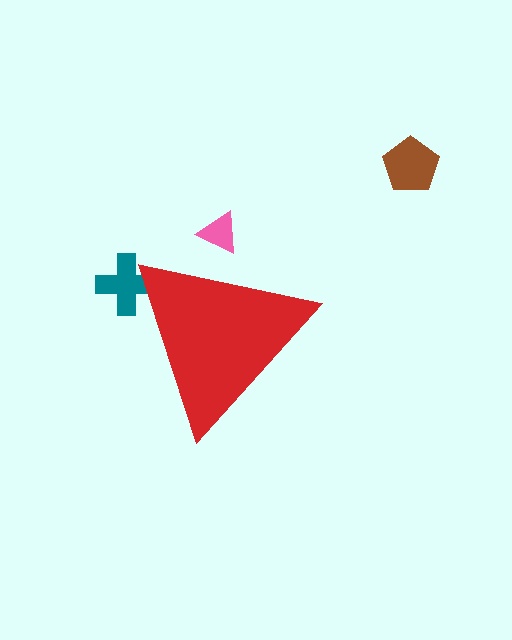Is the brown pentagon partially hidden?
No, the brown pentagon is fully visible.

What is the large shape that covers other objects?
A red triangle.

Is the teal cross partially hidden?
Yes, the teal cross is partially hidden behind the red triangle.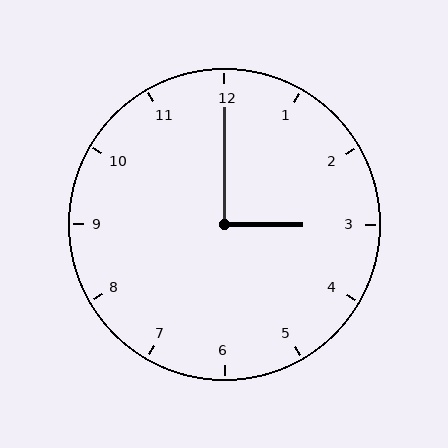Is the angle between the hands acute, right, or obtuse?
It is right.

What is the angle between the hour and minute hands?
Approximately 90 degrees.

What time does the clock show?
3:00.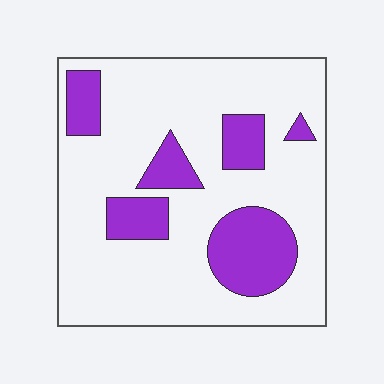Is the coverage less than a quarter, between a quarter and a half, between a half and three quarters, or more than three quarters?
Less than a quarter.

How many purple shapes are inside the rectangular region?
6.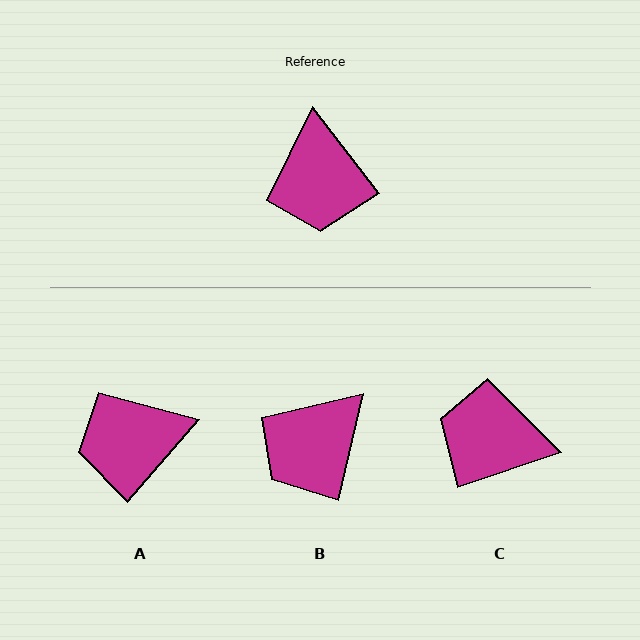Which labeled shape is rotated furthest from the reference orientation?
C, about 109 degrees away.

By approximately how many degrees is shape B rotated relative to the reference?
Approximately 51 degrees clockwise.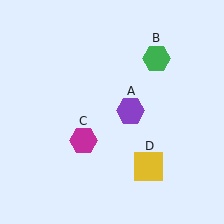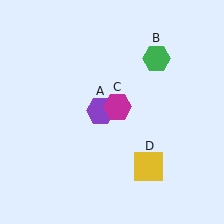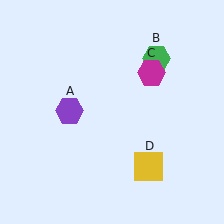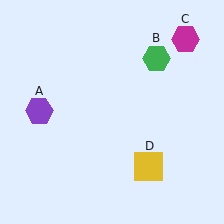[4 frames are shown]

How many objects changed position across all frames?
2 objects changed position: purple hexagon (object A), magenta hexagon (object C).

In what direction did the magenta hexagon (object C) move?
The magenta hexagon (object C) moved up and to the right.